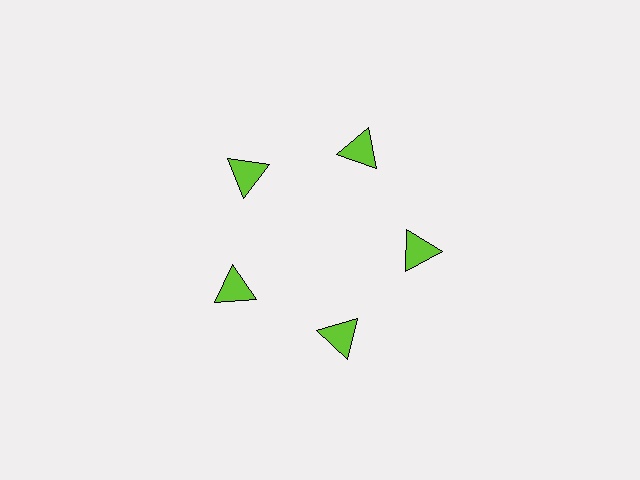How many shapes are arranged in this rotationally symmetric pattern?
There are 5 shapes, arranged in 5 groups of 1.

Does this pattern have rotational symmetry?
Yes, this pattern has 5-fold rotational symmetry. It looks the same after rotating 72 degrees around the center.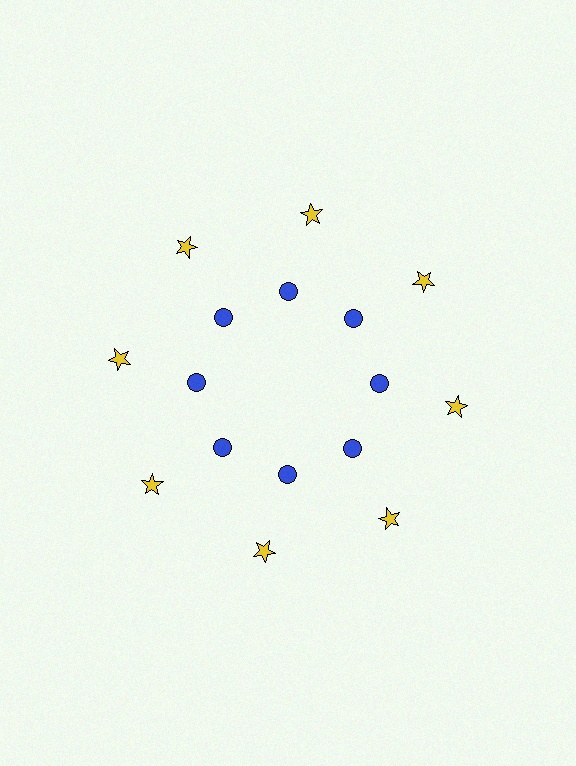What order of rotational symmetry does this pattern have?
This pattern has 8-fold rotational symmetry.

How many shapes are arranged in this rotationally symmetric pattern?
There are 16 shapes, arranged in 8 groups of 2.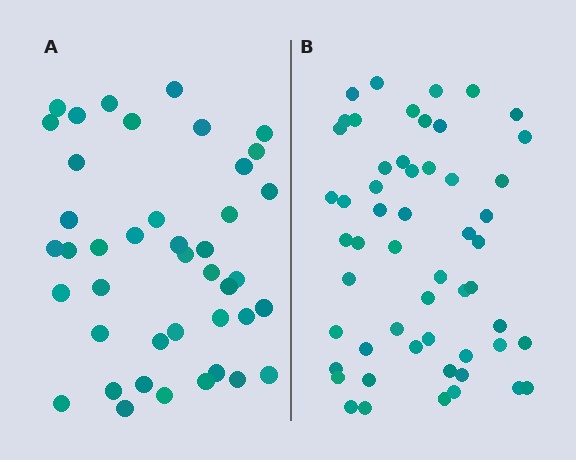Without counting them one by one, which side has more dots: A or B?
Region B (the right region) has more dots.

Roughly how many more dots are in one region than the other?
Region B has roughly 12 or so more dots than region A.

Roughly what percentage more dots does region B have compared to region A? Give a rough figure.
About 30% more.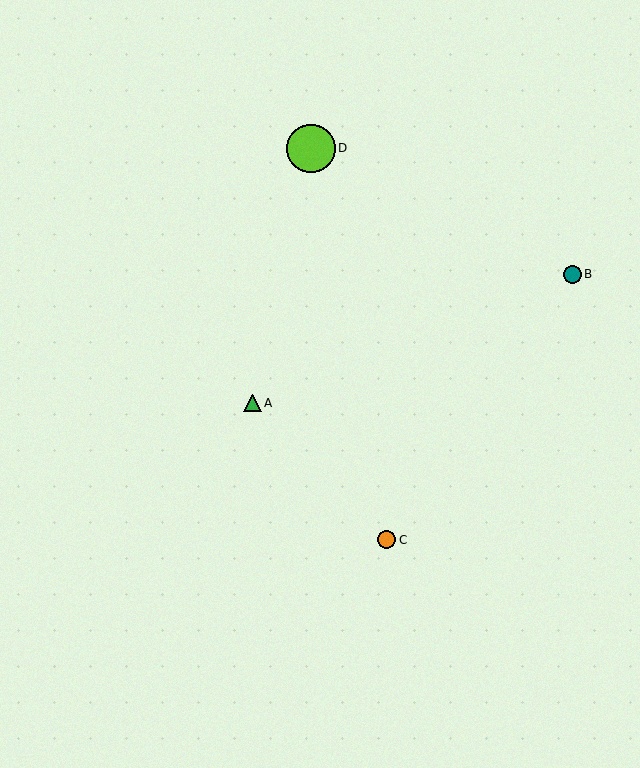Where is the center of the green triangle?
The center of the green triangle is at (253, 403).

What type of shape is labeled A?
Shape A is a green triangle.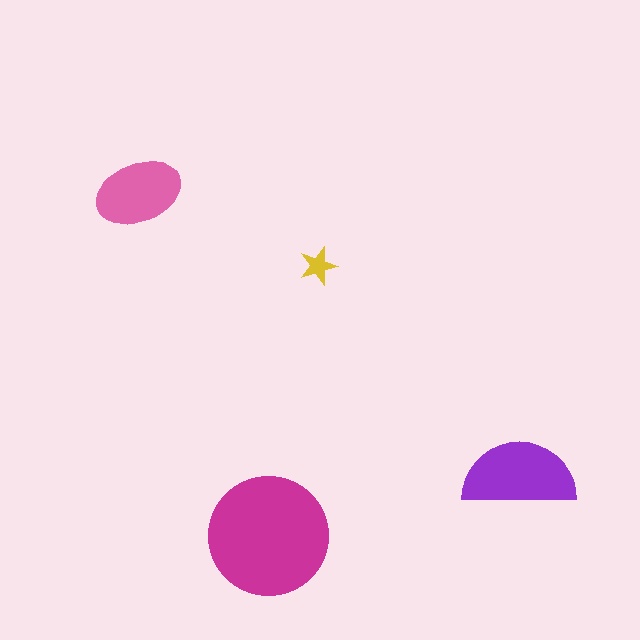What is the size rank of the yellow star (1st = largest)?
4th.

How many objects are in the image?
There are 4 objects in the image.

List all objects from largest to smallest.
The magenta circle, the purple semicircle, the pink ellipse, the yellow star.